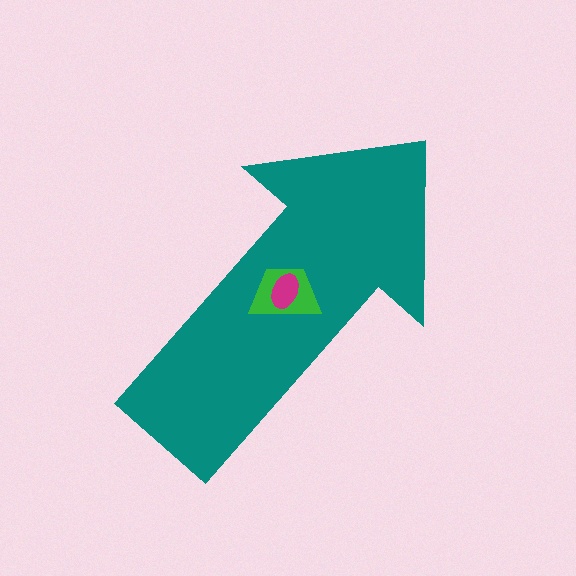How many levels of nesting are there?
3.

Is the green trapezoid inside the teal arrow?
Yes.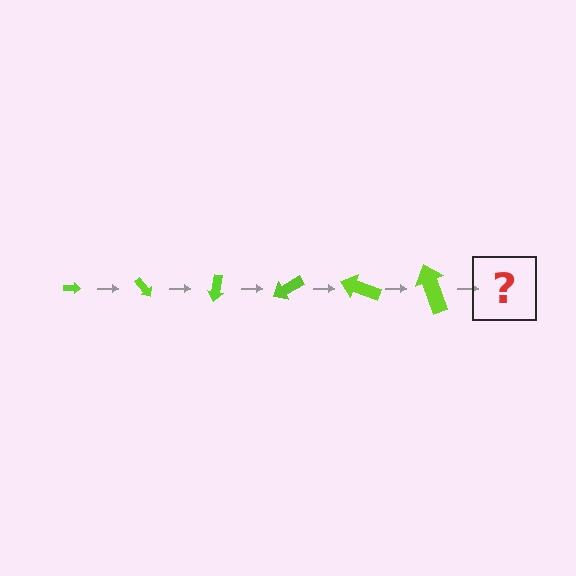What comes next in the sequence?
The next element should be an arrow, larger than the previous one and rotated 300 degrees from the start.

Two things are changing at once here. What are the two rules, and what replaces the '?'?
The two rules are that the arrow grows larger each step and it rotates 50 degrees each step. The '?' should be an arrow, larger than the previous one and rotated 300 degrees from the start.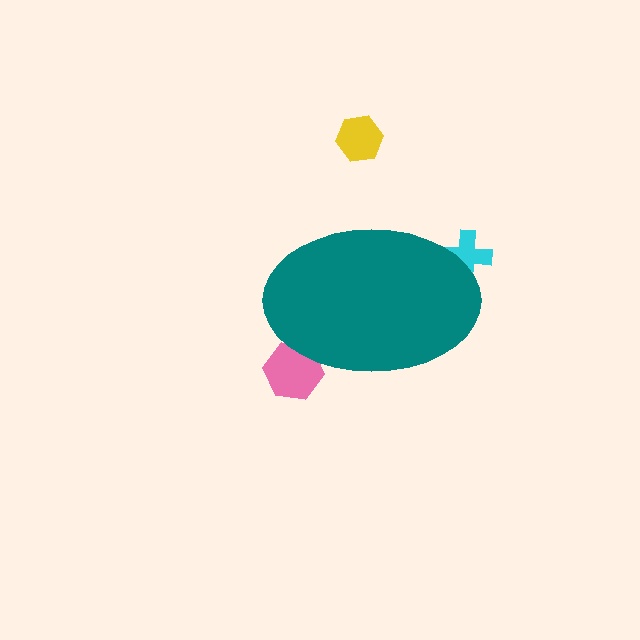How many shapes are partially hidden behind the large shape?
2 shapes are partially hidden.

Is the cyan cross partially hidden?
Yes, the cyan cross is partially hidden behind the teal ellipse.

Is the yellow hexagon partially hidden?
No, the yellow hexagon is fully visible.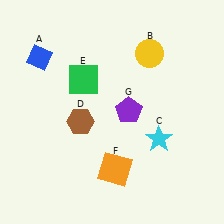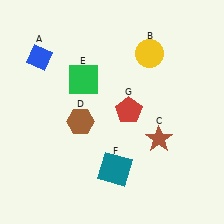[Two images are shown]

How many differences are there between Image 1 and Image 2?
There are 3 differences between the two images.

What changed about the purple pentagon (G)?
In Image 1, G is purple. In Image 2, it changed to red.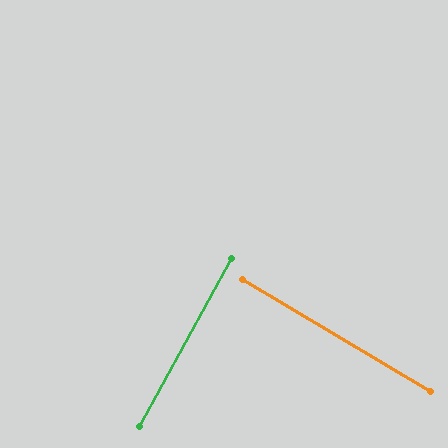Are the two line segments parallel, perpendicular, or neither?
Perpendicular — they meet at approximately 88°.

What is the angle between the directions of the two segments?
Approximately 88 degrees.